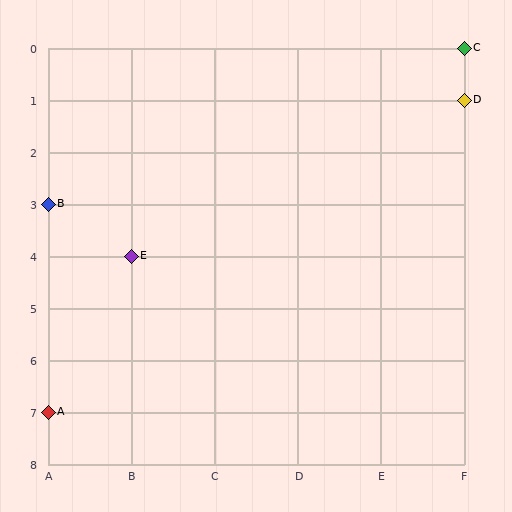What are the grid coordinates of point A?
Point A is at grid coordinates (A, 7).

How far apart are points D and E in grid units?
Points D and E are 4 columns and 3 rows apart (about 5.0 grid units diagonally).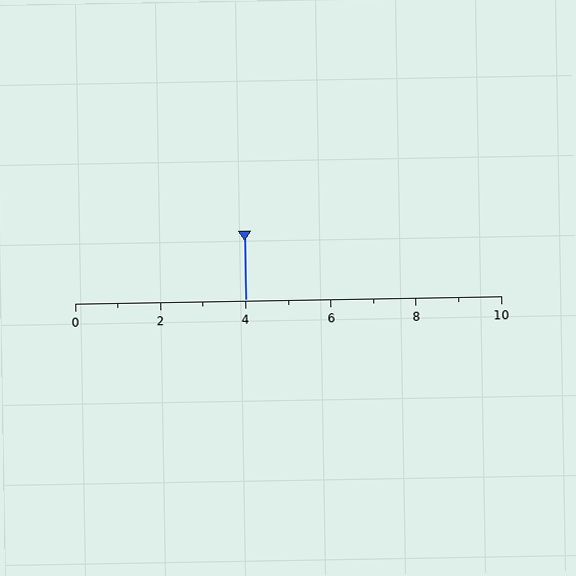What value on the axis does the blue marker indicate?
The marker indicates approximately 4.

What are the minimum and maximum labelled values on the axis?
The axis runs from 0 to 10.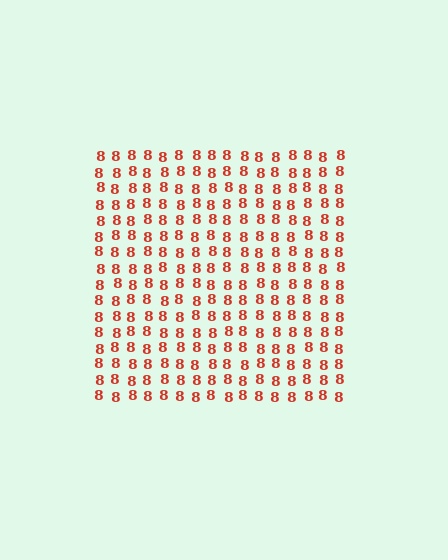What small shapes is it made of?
It is made of small digit 8's.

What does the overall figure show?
The overall figure shows a square.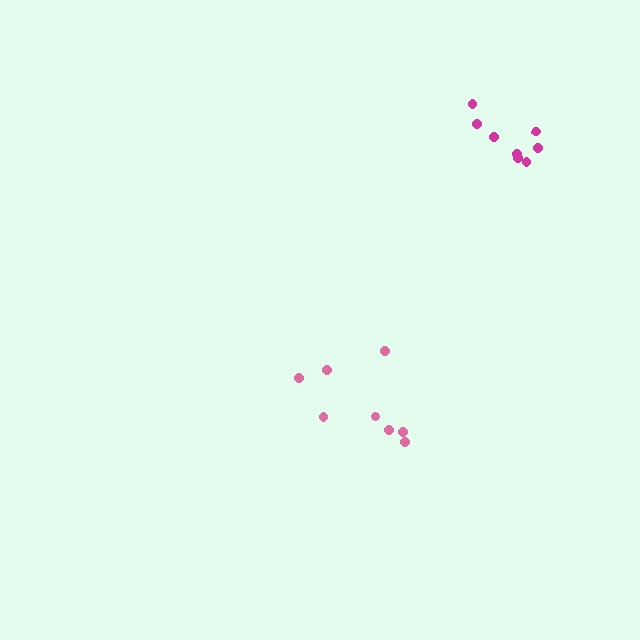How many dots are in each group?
Group 1: 8 dots, Group 2: 8 dots (16 total).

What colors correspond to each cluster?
The clusters are colored: pink, magenta.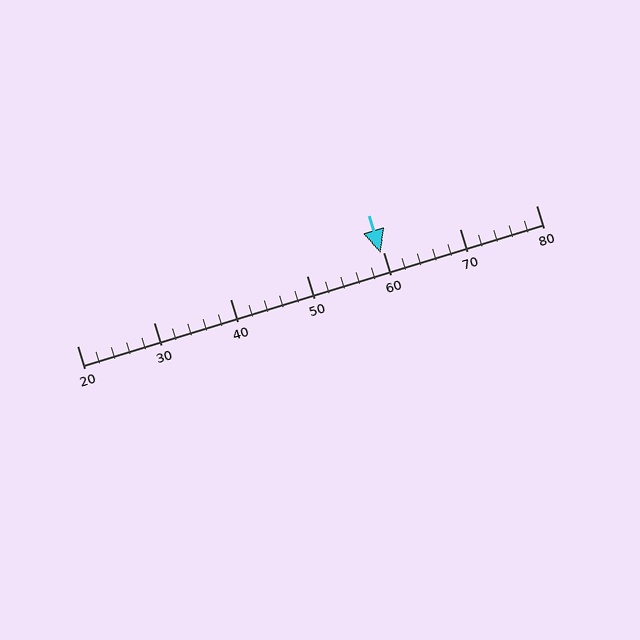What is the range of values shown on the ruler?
The ruler shows values from 20 to 80.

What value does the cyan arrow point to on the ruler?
The cyan arrow points to approximately 60.